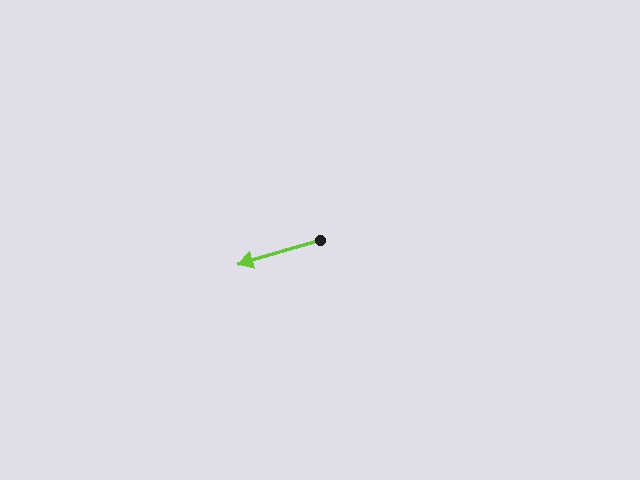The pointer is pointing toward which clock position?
Roughly 8 o'clock.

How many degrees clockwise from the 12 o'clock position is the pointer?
Approximately 253 degrees.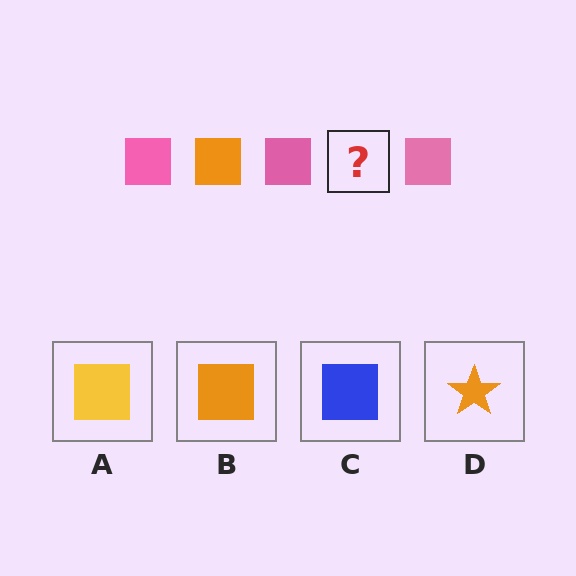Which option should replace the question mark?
Option B.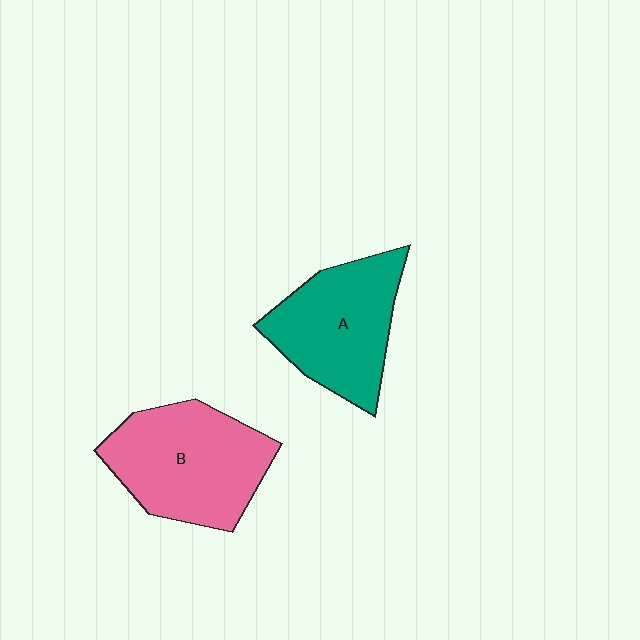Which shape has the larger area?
Shape B (pink).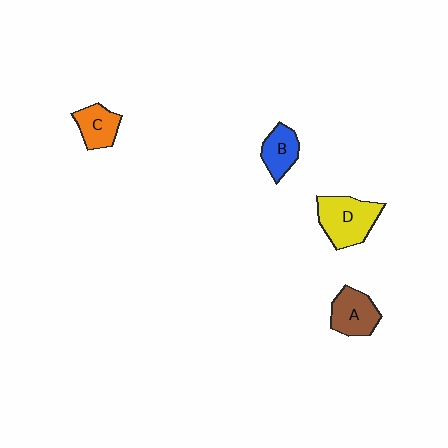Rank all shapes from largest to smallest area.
From largest to smallest: D (yellow), A (brown), C (orange), B (blue).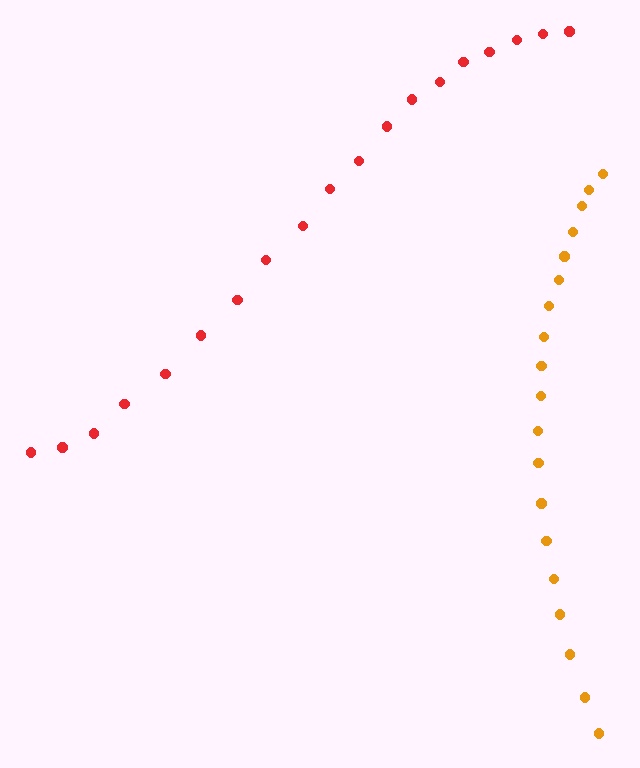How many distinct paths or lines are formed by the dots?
There are 2 distinct paths.